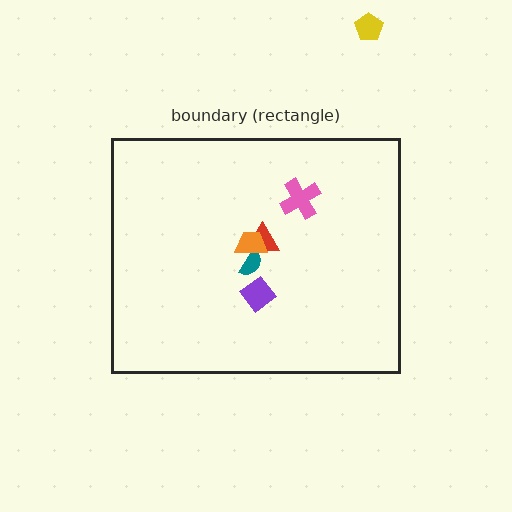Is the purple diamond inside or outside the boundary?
Inside.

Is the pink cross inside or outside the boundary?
Inside.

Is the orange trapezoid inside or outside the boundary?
Inside.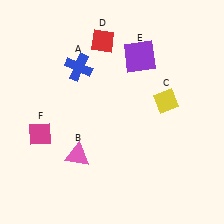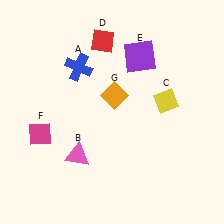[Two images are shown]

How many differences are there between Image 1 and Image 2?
There is 1 difference between the two images.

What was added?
An orange diamond (G) was added in Image 2.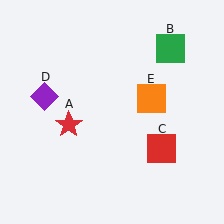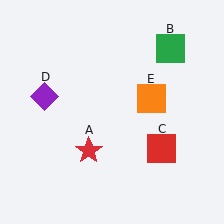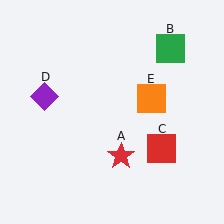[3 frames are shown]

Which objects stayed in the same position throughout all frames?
Green square (object B) and red square (object C) and purple diamond (object D) and orange square (object E) remained stationary.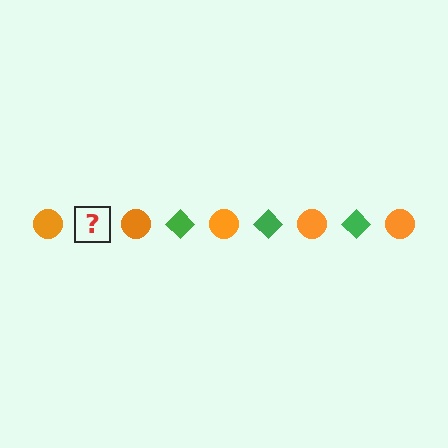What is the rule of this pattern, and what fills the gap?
The rule is that the pattern alternates between orange circle and green diamond. The gap should be filled with a green diamond.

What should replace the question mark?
The question mark should be replaced with a green diamond.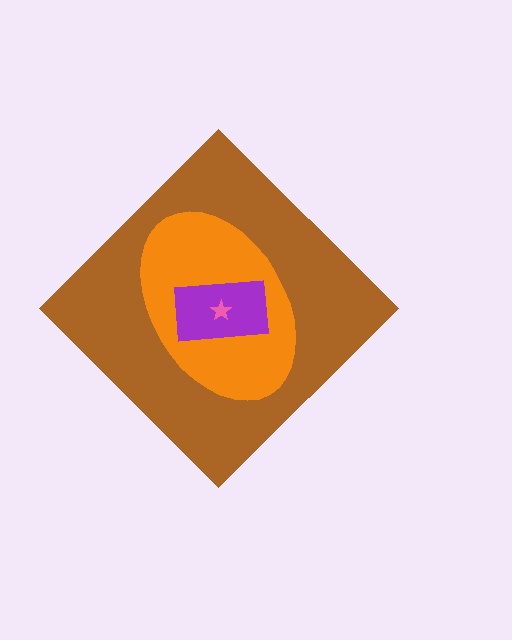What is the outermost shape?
The brown diamond.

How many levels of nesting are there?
4.